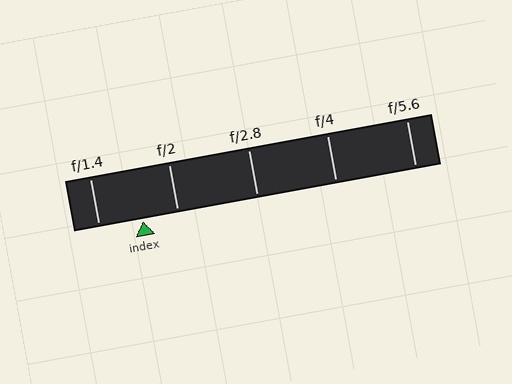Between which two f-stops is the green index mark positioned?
The index mark is between f/1.4 and f/2.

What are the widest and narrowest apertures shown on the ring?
The widest aperture shown is f/1.4 and the narrowest is f/5.6.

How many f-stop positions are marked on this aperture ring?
There are 5 f-stop positions marked.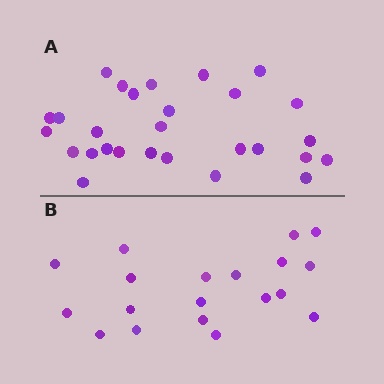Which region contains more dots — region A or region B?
Region A (the top region) has more dots.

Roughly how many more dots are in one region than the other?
Region A has roughly 8 or so more dots than region B.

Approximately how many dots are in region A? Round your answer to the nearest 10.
About 30 dots. (The exact count is 28, which rounds to 30.)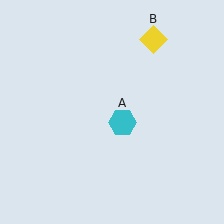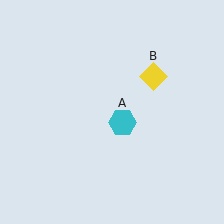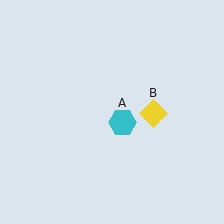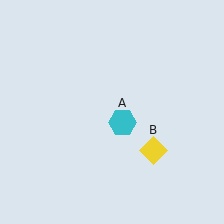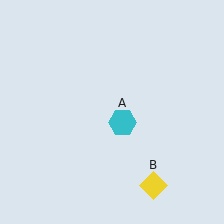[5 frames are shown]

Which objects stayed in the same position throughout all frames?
Cyan hexagon (object A) remained stationary.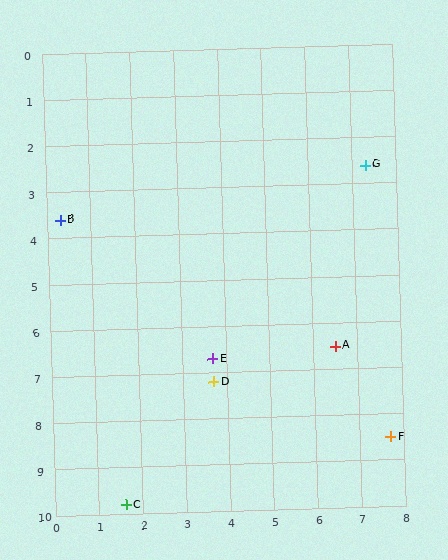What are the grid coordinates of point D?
Point D is at approximately (3.7, 7.2).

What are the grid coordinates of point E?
Point E is at approximately (3.7, 6.7).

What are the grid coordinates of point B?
Point B is at approximately (0.3, 3.6).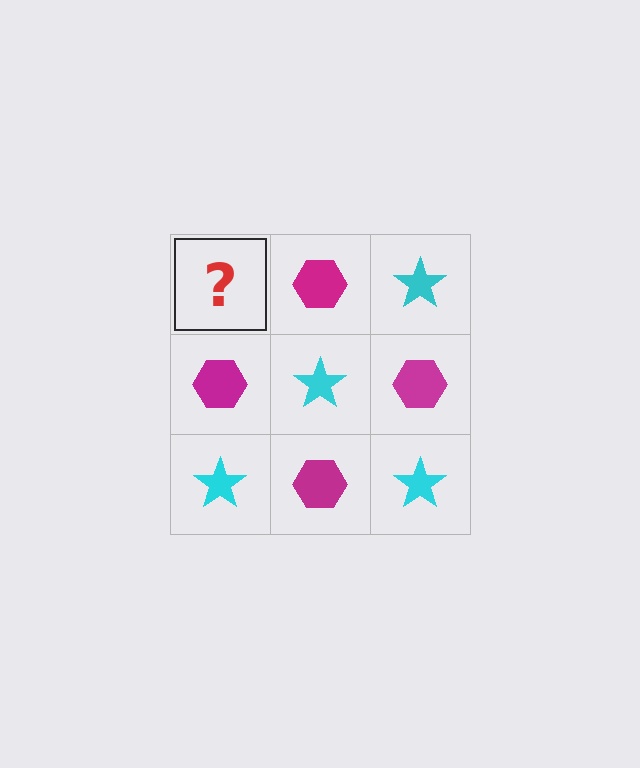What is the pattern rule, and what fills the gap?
The rule is that it alternates cyan star and magenta hexagon in a checkerboard pattern. The gap should be filled with a cyan star.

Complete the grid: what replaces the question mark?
The question mark should be replaced with a cyan star.